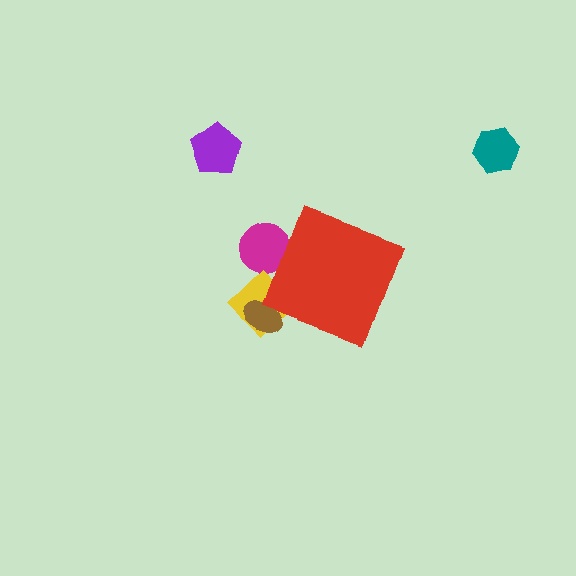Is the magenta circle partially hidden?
Yes, the magenta circle is partially hidden behind the red diamond.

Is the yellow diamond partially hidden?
Yes, the yellow diamond is partially hidden behind the red diamond.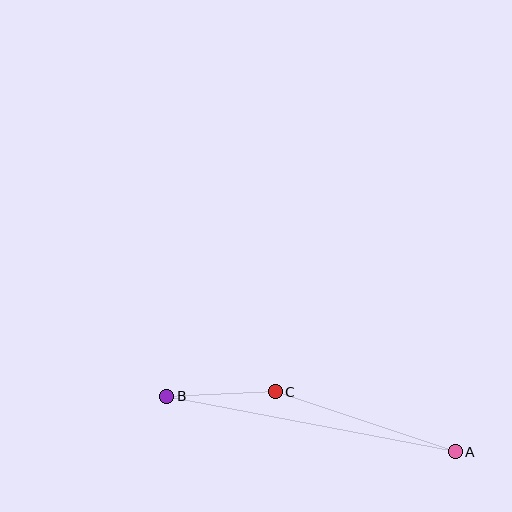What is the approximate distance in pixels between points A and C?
The distance between A and C is approximately 190 pixels.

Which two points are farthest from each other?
Points A and B are farthest from each other.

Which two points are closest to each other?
Points B and C are closest to each other.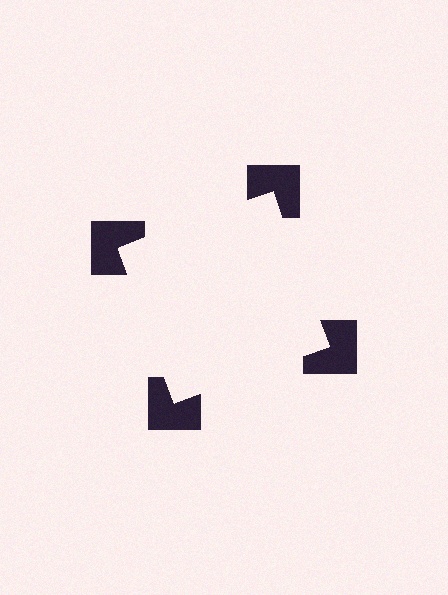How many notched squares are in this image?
There are 4 — one at each vertex of the illusory square.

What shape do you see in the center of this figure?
An illusory square — its edges are inferred from the aligned wedge cuts in the notched squares, not physically drawn.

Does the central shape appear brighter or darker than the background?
It typically appears slightly brighter than the background, even though no actual brightness change is drawn.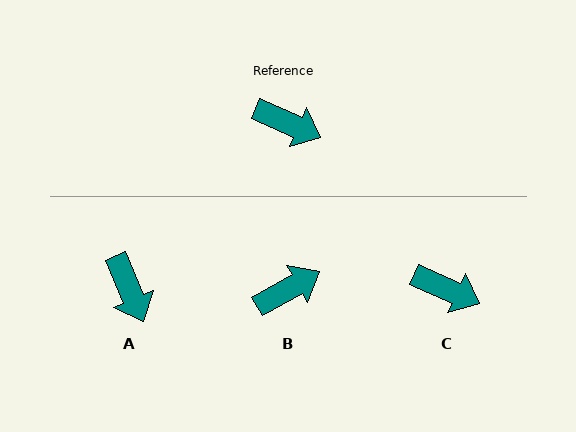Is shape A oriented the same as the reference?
No, it is off by about 43 degrees.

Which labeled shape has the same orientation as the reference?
C.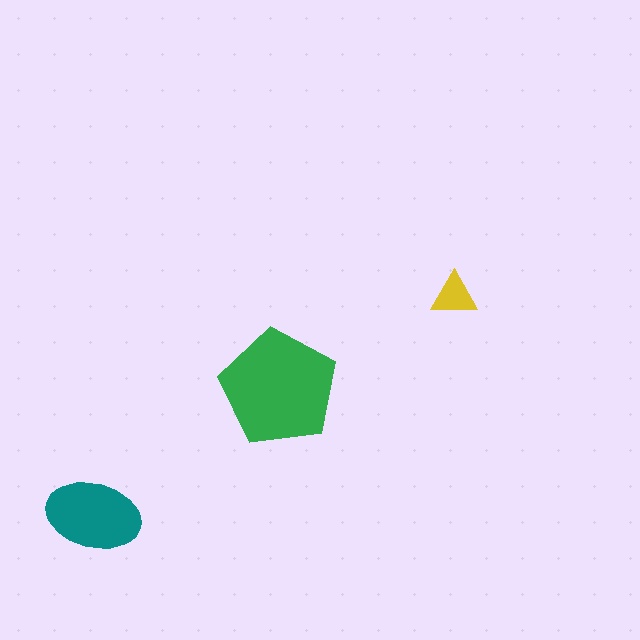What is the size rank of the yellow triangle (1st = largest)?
3rd.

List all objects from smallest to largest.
The yellow triangle, the teal ellipse, the green pentagon.